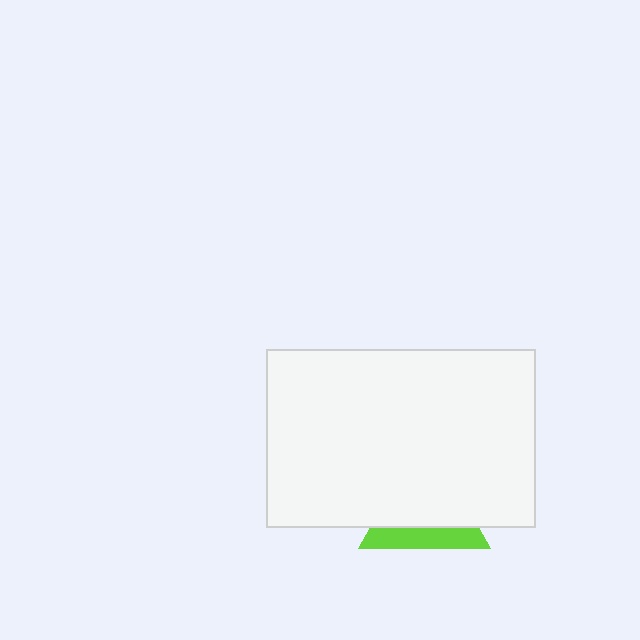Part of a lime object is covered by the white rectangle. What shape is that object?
It is a triangle.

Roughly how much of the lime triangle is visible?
A small part of it is visible (roughly 34%).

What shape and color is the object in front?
The object in front is a white rectangle.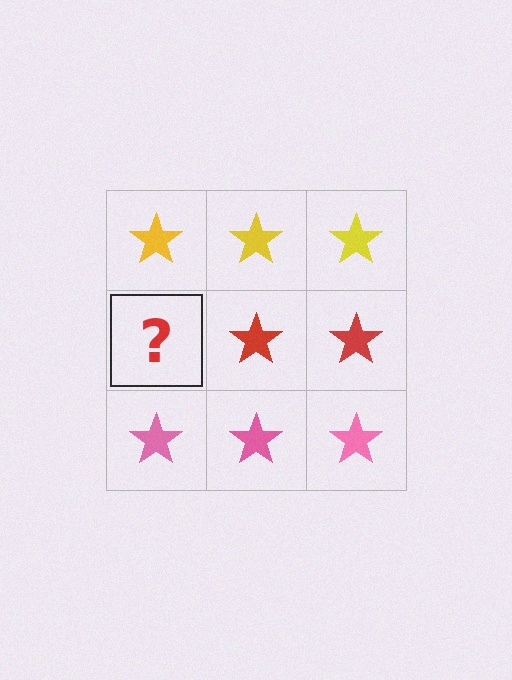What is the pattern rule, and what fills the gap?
The rule is that each row has a consistent color. The gap should be filled with a red star.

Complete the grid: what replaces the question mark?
The question mark should be replaced with a red star.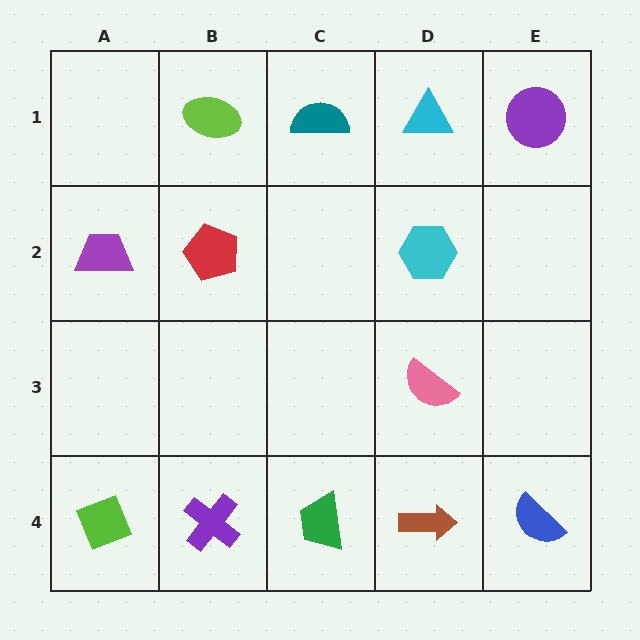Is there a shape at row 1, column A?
No, that cell is empty.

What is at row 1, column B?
A lime ellipse.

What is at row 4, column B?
A purple cross.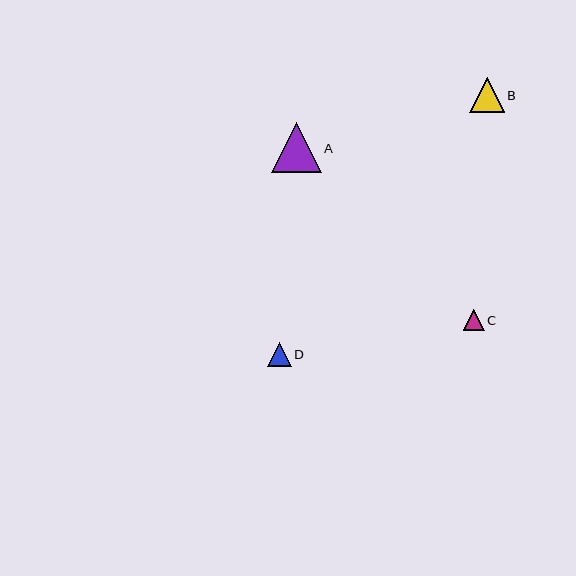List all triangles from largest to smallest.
From largest to smallest: A, B, D, C.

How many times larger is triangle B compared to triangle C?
Triangle B is approximately 1.6 times the size of triangle C.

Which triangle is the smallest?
Triangle C is the smallest with a size of approximately 21 pixels.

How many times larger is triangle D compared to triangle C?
Triangle D is approximately 1.1 times the size of triangle C.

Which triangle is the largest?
Triangle A is the largest with a size of approximately 50 pixels.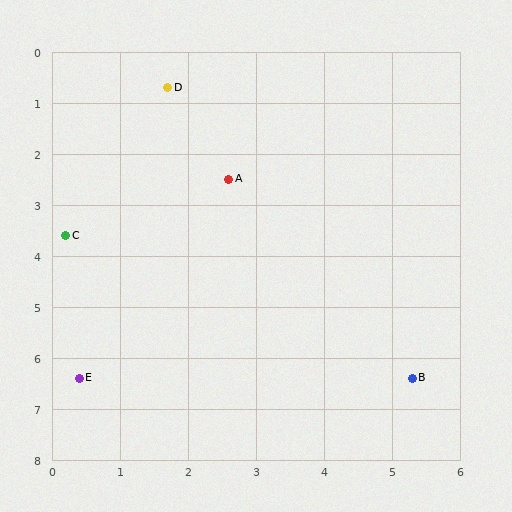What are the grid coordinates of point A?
Point A is at approximately (2.6, 2.5).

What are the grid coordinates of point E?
Point E is at approximately (0.4, 6.4).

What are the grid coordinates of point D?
Point D is at approximately (1.7, 0.7).